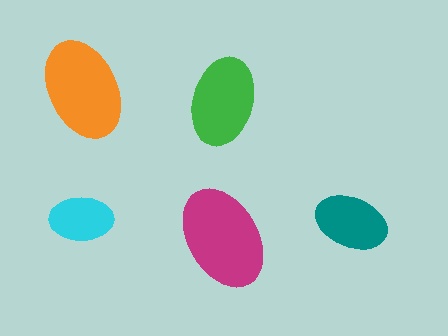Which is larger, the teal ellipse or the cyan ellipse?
The teal one.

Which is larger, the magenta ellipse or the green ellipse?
The magenta one.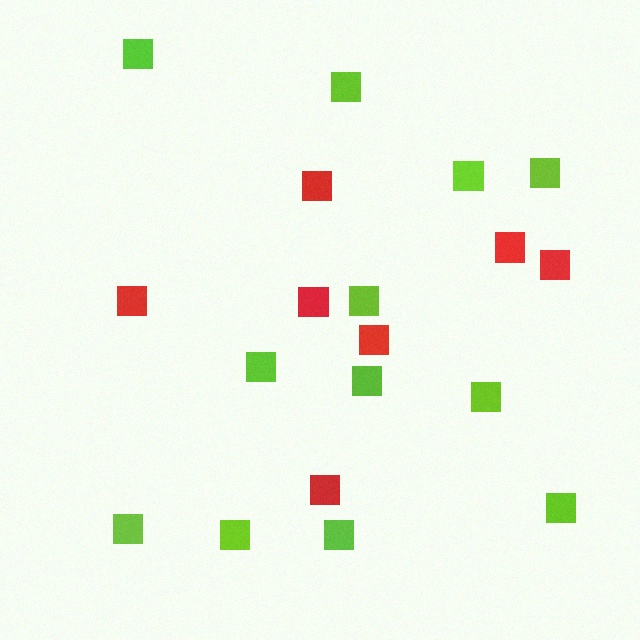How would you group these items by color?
There are 2 groups: one group of red squares (7) and one group of lime squares (12).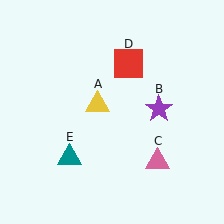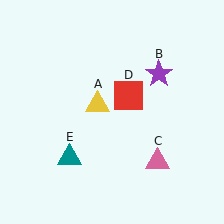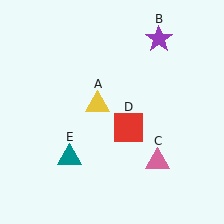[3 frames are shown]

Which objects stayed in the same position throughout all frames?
Yellow triangle (object A) and pink triangle (object C) and teal triangle (object E) remained stationary.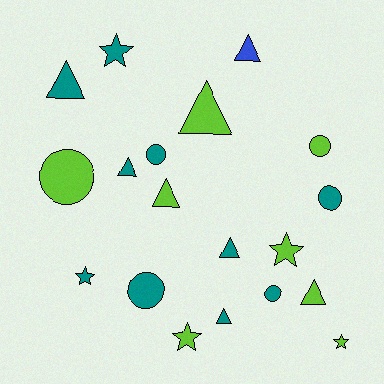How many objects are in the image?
There are 19 objects.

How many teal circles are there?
There are 4 teal circles.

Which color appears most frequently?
Teal, with 10 objects.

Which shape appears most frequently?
Triangle, with 8 objects.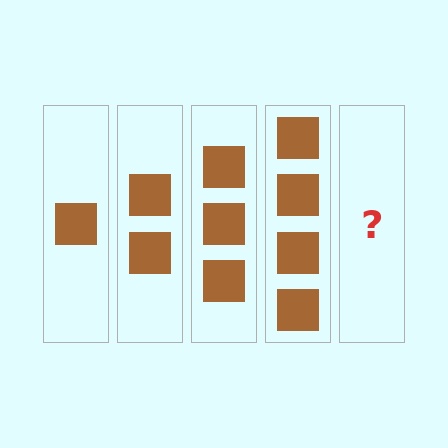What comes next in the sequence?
The next element should be 5 squares.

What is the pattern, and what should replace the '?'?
The pattern is that each step adds one more square. The '?' should be 5 squares.